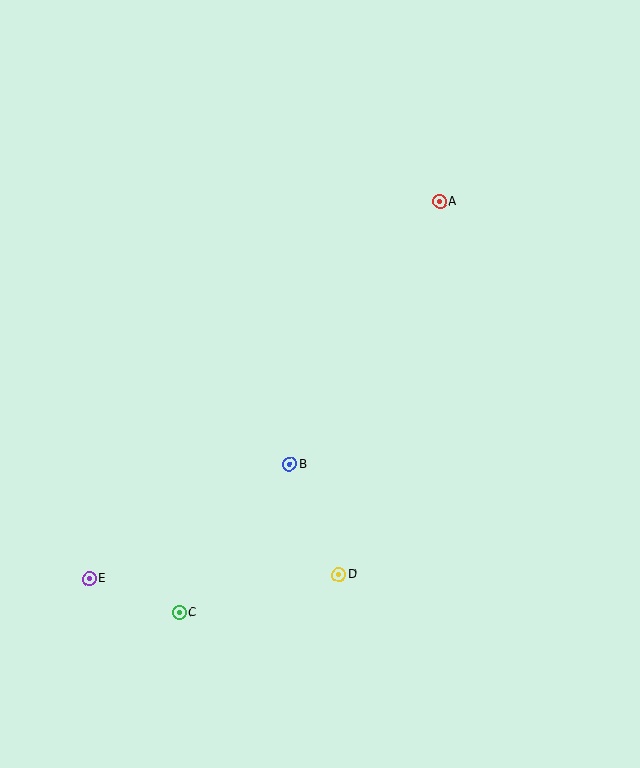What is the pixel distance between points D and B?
The distance between D and B is 121 pixels.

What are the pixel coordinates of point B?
Point B is at (289, 464).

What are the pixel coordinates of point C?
Point C is at (179, 613).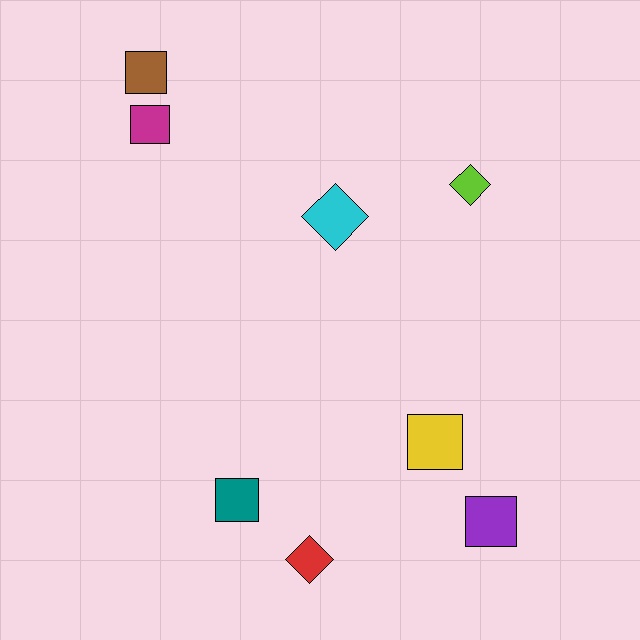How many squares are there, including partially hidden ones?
There are 5 squares.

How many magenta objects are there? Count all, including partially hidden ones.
There is 1 magenta object.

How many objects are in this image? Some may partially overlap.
There are 8 objects.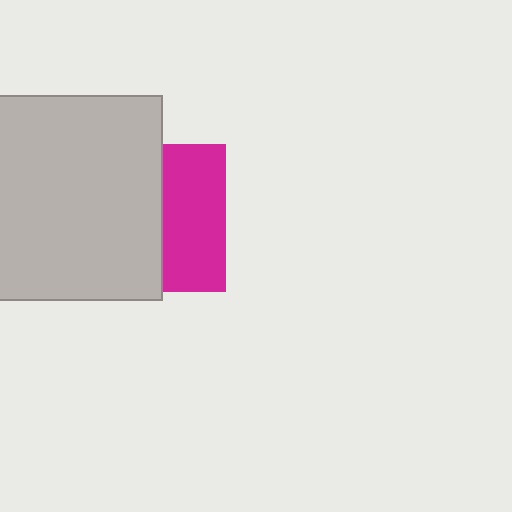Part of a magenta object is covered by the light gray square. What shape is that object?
It is a square.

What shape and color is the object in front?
The object in front is a light gray square.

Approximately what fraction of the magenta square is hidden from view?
Roughly 58% of the magenta square is hidden behind the light gray square.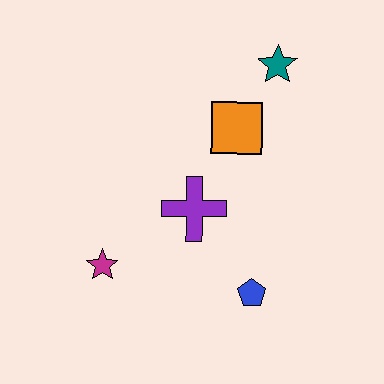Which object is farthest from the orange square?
The magenta star is farthest from the orange square.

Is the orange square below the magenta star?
No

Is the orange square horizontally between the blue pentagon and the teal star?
No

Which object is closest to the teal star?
The orange square is closest to the teal star.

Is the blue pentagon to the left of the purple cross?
No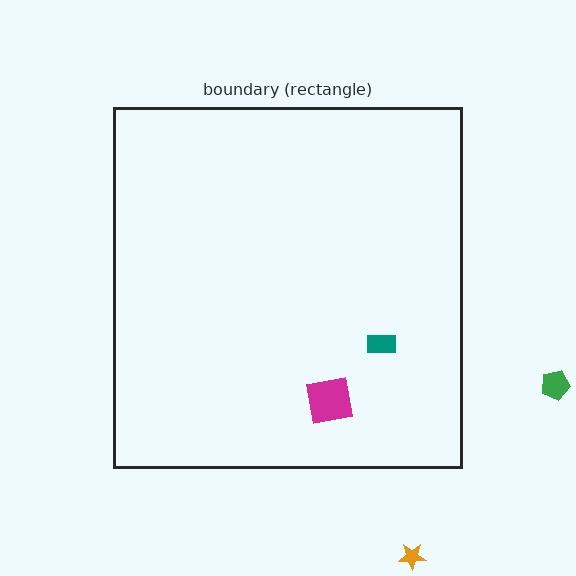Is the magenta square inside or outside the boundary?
Inside.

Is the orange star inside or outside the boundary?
Outside.